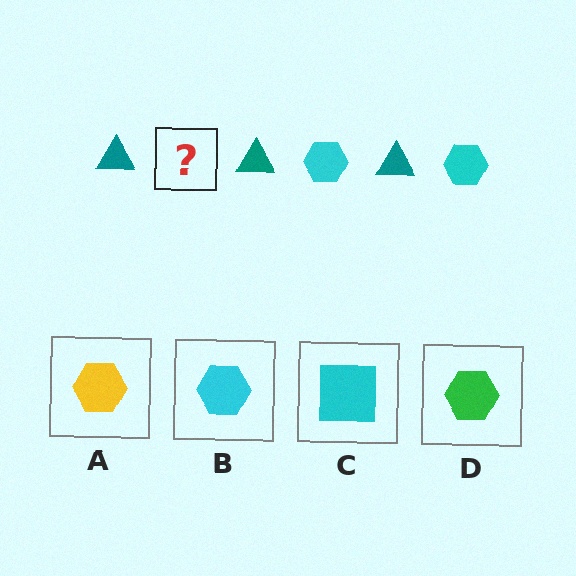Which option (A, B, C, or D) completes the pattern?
B.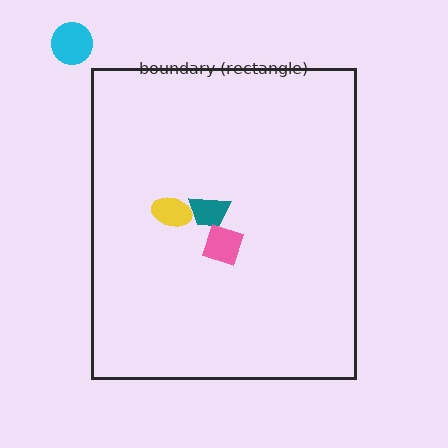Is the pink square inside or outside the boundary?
Inside.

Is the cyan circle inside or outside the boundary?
Outside.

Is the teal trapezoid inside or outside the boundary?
Inside.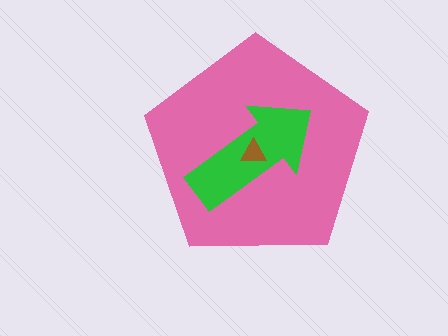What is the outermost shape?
The pink pentagon.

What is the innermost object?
The brown triangle.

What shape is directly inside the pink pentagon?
The green arrow.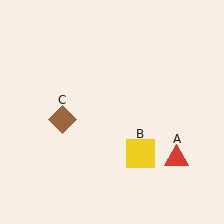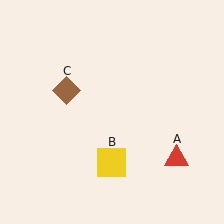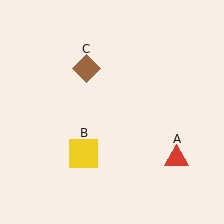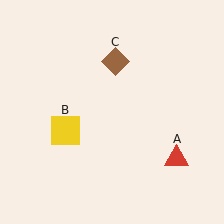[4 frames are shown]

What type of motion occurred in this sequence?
The yellow square (object B), brown diamond (object C) rotated clockwise around the center of the scene.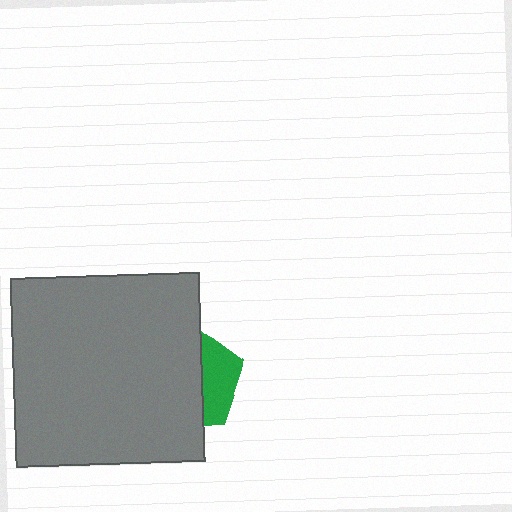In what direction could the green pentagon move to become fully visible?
The green pentagon could move right. That would shift it out from behind the gray square entirely.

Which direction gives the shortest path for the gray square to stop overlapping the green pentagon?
Moving left gives the shortest separation.